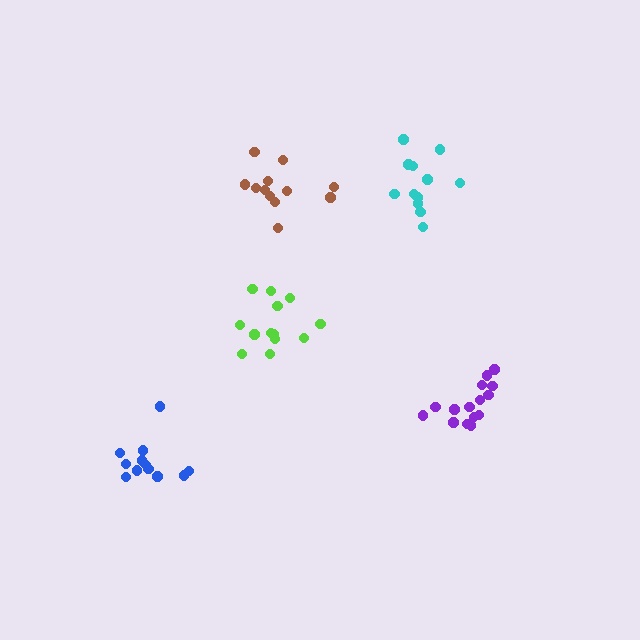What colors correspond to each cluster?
The clusters are colored: purple, cyan, lime, brown, blue.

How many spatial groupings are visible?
There are 5 spatial groupings.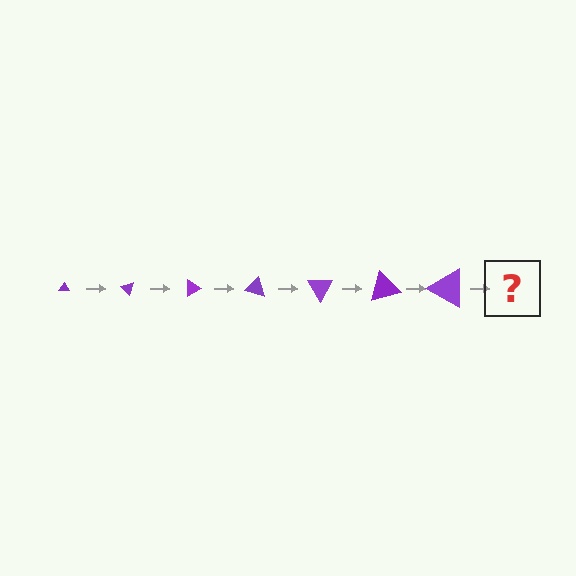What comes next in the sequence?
The next element should be a triangle, larger than the previous one and rotated 315 degrees from the start.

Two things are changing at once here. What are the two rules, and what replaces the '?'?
The two rules are that the triangle grows larger each step and it rotates 45 degrees each step. The '?' should be a triangle, larger than the previous one and rotated 315 degrees from the start.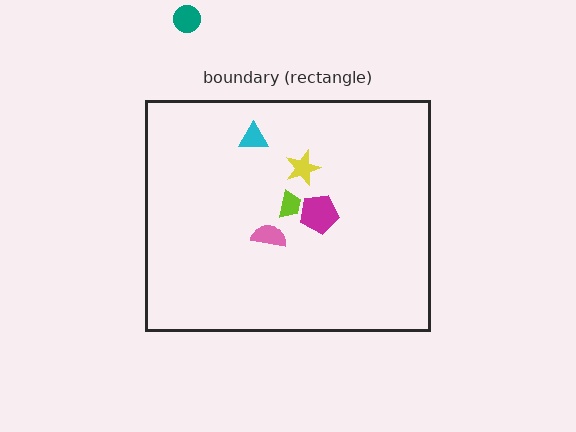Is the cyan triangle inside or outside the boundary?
Inside.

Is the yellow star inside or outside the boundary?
Inside.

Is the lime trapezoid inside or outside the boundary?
Inside.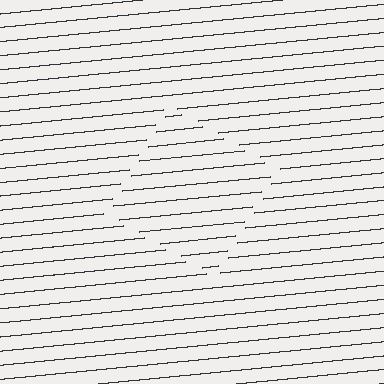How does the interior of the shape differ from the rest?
The interior of the shape contains the same grating, shifted by half a period — the contour is defined by the phase discontinuity where line-ends from the inner and outer gratings abut.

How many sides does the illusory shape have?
4 sides — the line-ends trace a square.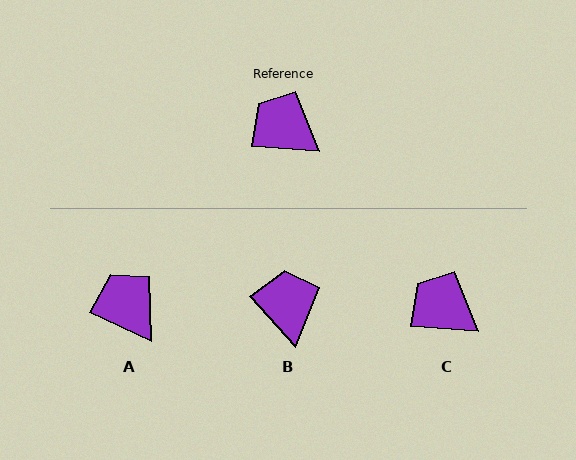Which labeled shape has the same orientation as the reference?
C.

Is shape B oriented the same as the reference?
No, it is off by about 44 degrees.